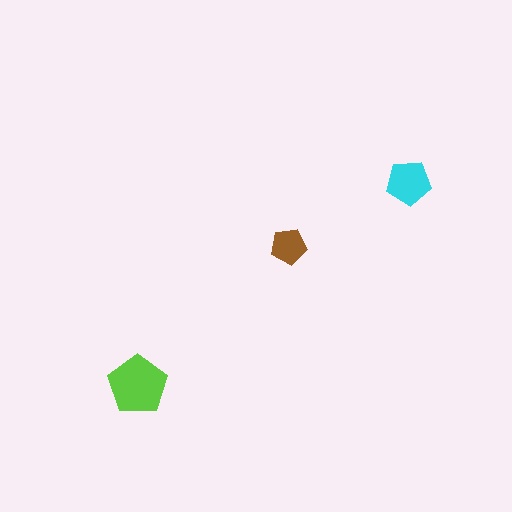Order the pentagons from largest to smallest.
the lime one, the cyan one, the brown one.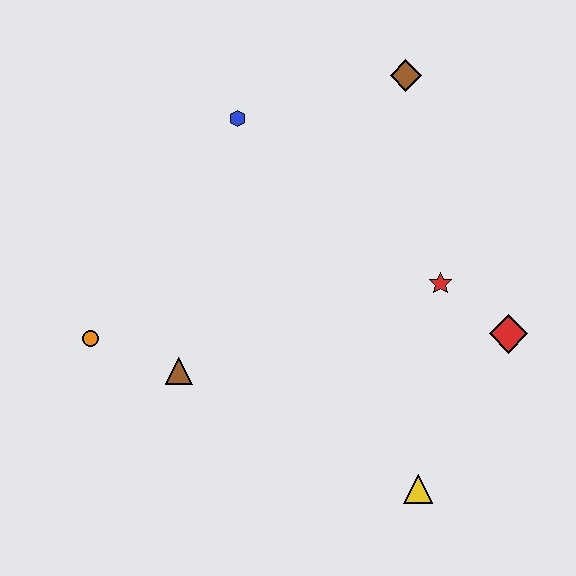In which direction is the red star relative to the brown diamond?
The red star is below the brown diamond.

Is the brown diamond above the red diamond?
Yes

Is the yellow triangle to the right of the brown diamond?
Yes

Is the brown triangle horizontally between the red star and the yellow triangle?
No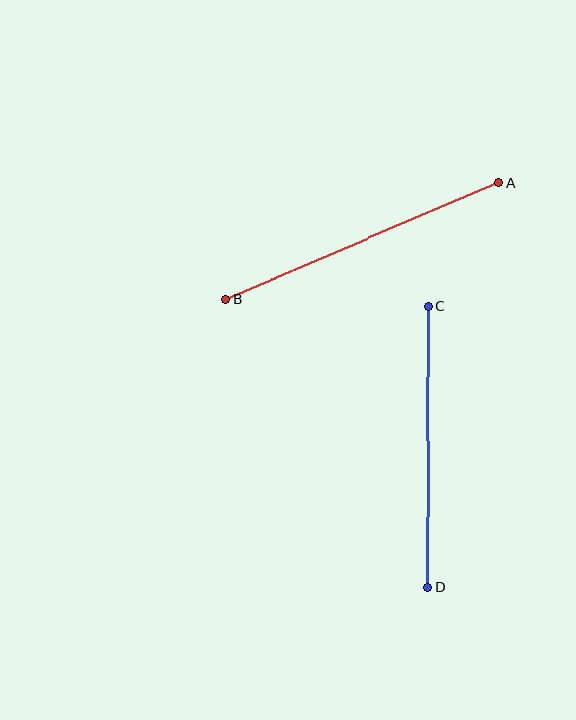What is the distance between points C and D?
The distance is approximately 281 pixels.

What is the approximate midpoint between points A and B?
The midpoint is at approximately (362, 241) pixels.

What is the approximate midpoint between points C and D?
The midpoint is at approximately (428, 447) pixels.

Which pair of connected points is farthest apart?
Points A and B are farthest apart.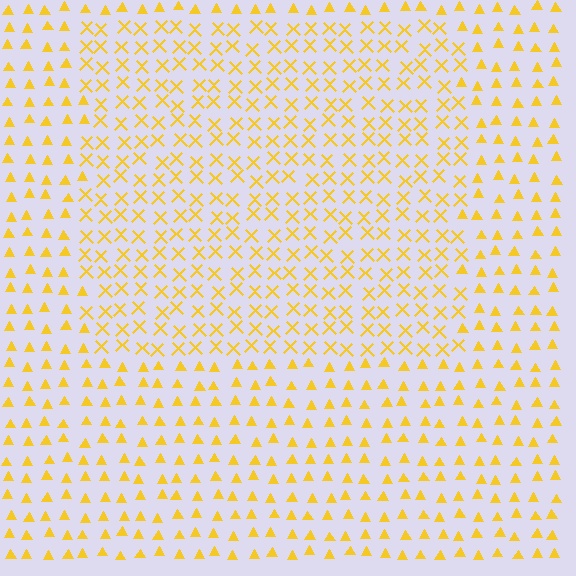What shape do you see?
I see a rectangle.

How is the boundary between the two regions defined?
The boundary is defined by a change in element shape: X marks inside vs. triangles outside. All elements share the same color and spacing.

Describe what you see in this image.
The image is filled with small yellow elements arranged in a uniform grid. A rectangle-shaped region contains X marks, while the surrounding area contains triangles. The boundary is defined purely by the change in element shape.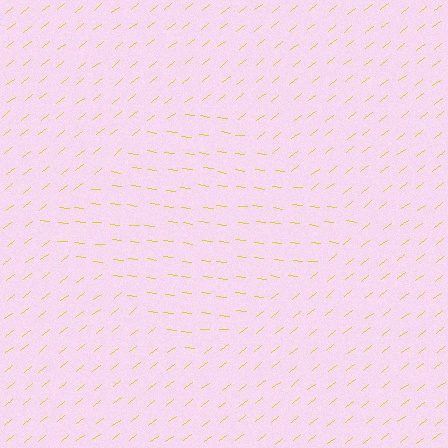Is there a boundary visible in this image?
Yes, there is a texture boundary formed by a change in line orientation.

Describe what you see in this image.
The image is filled with small yellow line segments. A diamond region in the image has lines oriented differently from the surrounding lines, creating a visible texture boundary.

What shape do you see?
I see a diamond.